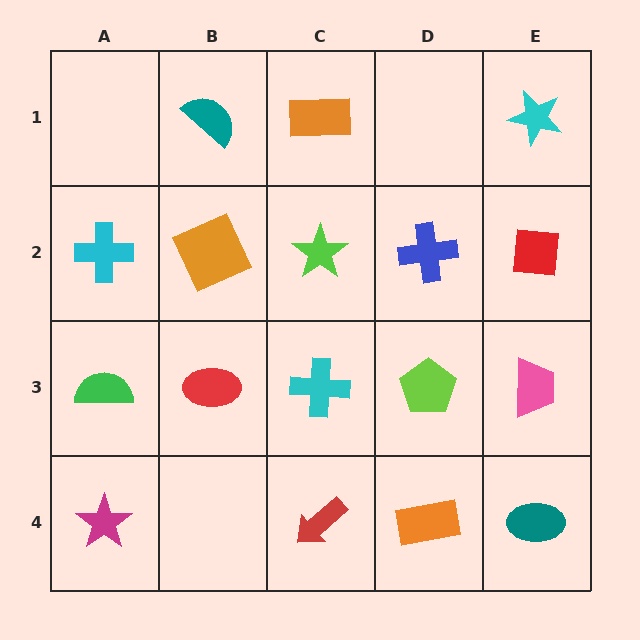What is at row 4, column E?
A teal ellipse.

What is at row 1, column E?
A cyan star.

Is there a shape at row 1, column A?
No, that cell is empty.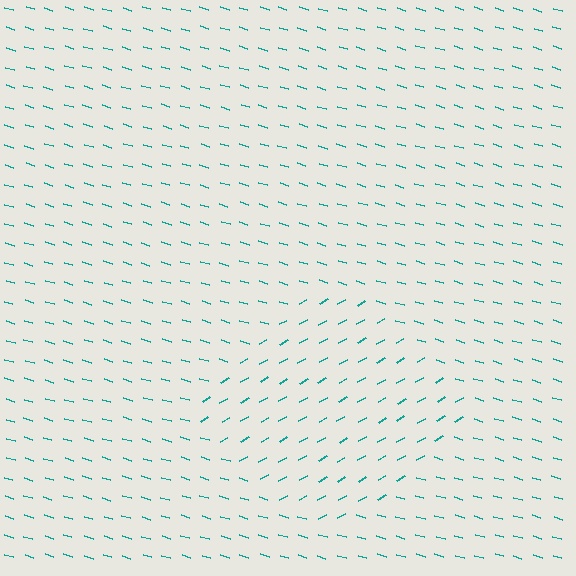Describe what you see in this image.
The image is filled with small teal line segments. A diamond region in the image has lines oriented differently from the surrounding lines, creating a visible texture boundary.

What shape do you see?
I see a diamond.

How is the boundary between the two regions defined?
The boundary is defined purely by a change in line orientation (approximately 45 degrees difference). All lines are the same color and thickness.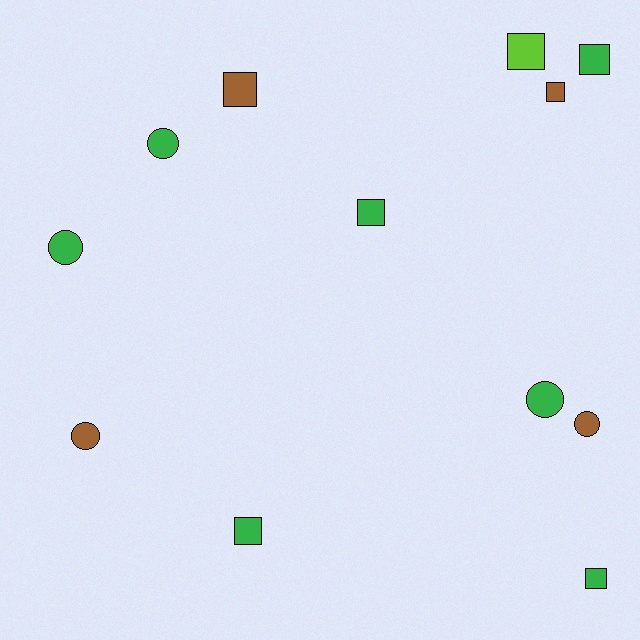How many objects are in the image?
There are 12 objects.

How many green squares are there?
There are 4 green squares.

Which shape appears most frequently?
Square, with 7 objects.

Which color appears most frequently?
Green, with 7 objects.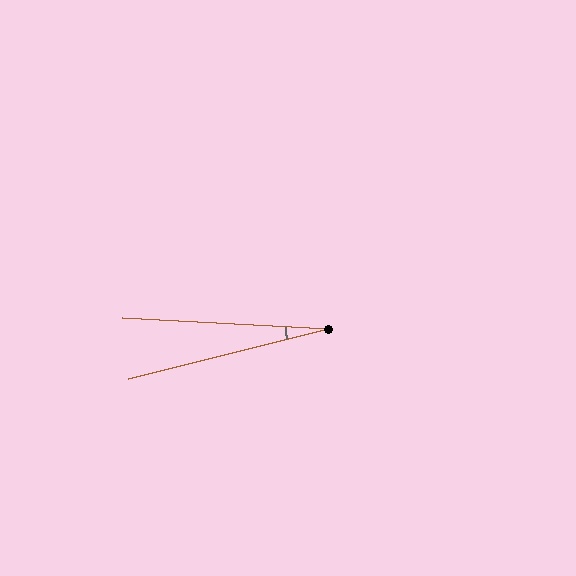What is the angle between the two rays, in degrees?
Approximately 17 degrees.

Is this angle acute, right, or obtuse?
It is acute.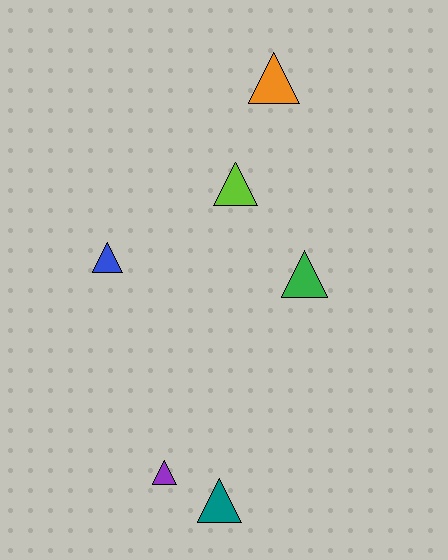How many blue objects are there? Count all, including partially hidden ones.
There is 1 blue object.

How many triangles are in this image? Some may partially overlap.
There are 6 triangles.